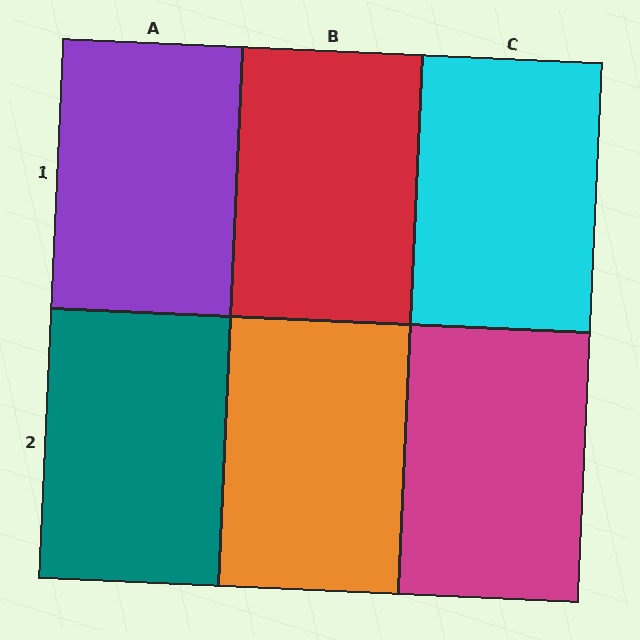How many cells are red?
1 cell is red.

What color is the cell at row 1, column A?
Purple.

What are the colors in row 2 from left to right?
Teal, orange, magenta.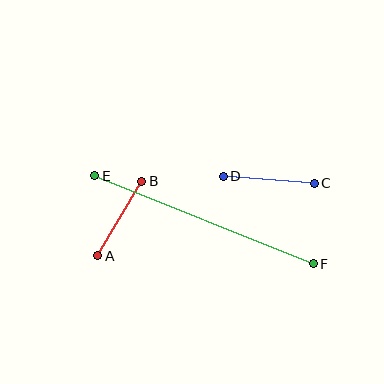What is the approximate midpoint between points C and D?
The midpoint is at approximately (269, 180) pixels.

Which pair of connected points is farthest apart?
Points E and F are farthest apart.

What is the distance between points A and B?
The distance is approximately 87 pixels.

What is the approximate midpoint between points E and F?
The midpoint is at approximately (204, 220) pixels.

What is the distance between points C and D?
The distance is approximately 91 pixels.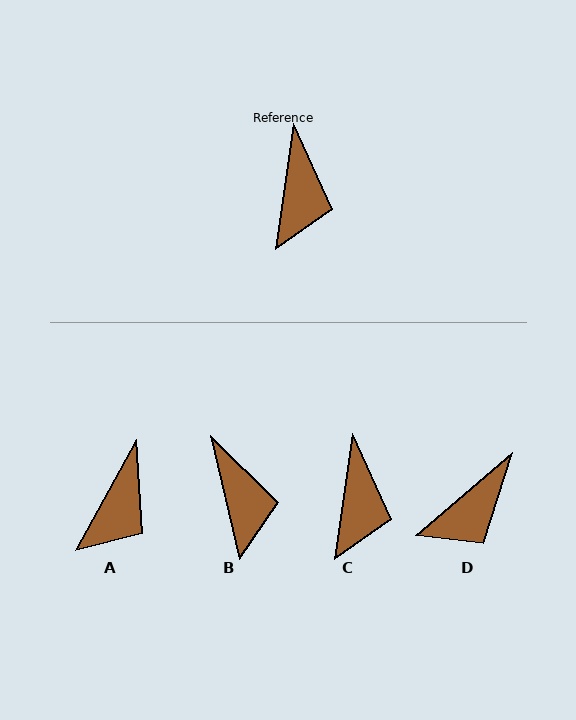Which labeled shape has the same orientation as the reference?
C.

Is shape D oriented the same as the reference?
No, it is off by about 41 degrees.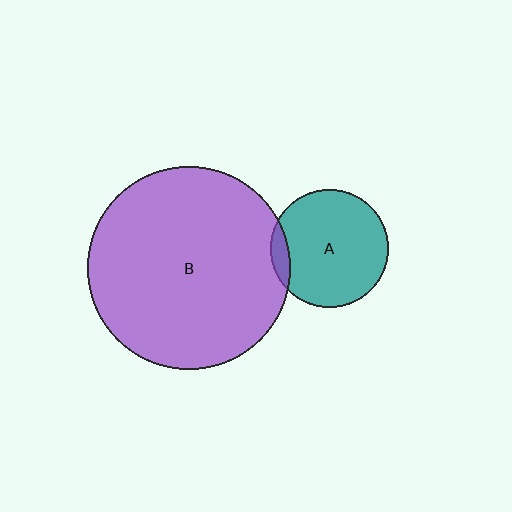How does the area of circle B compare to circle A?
Approximately 2.9 times.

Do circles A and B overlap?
Yes.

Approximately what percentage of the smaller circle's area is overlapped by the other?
Approximately 10%.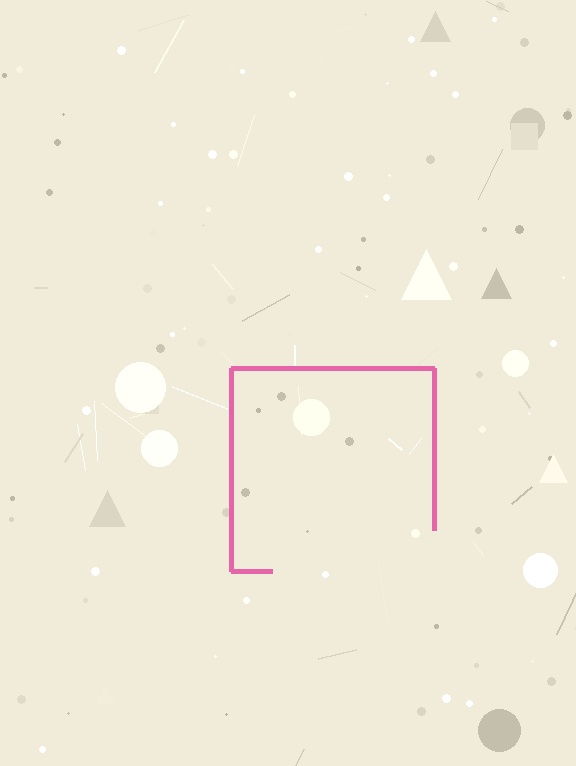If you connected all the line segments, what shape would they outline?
They would outline a square.